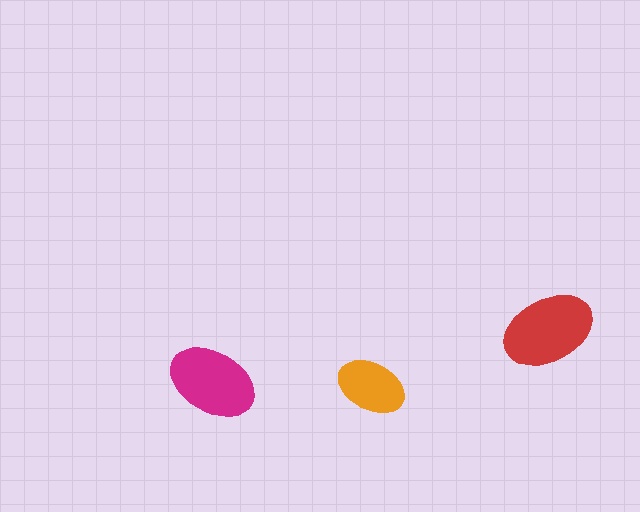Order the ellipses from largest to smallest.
the red one, the magenta one, the orange one.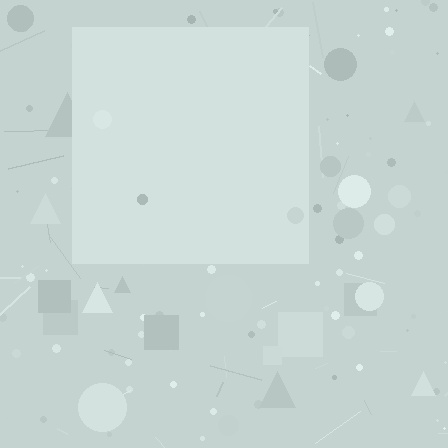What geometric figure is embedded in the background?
A square is embedded in the background.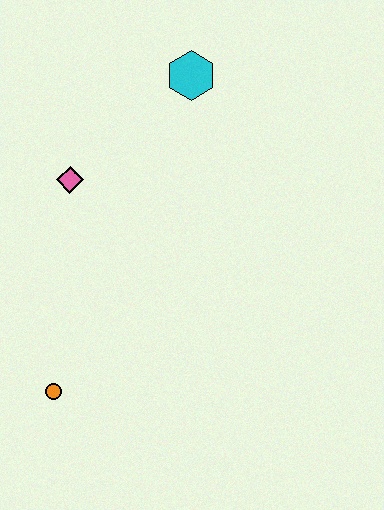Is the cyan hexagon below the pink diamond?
No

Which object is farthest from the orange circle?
The cyan hexagon is farthest from the orange circle.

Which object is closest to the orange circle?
The pink diamond is closest to the orange circle.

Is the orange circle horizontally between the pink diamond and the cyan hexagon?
No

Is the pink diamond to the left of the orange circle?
No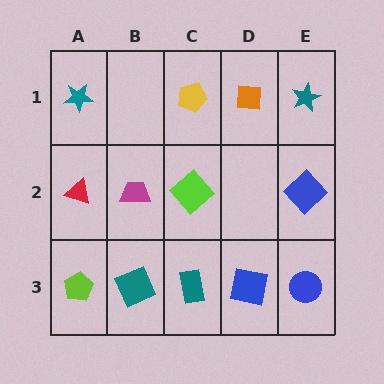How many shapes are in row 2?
4 shapes.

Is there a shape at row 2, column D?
No, that cell is empty.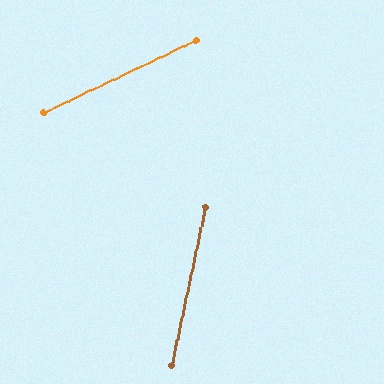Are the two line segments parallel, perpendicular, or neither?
Neither parallel nor perpendicular — they differ by about 52°.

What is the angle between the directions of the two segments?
Approximately 52 degrees.